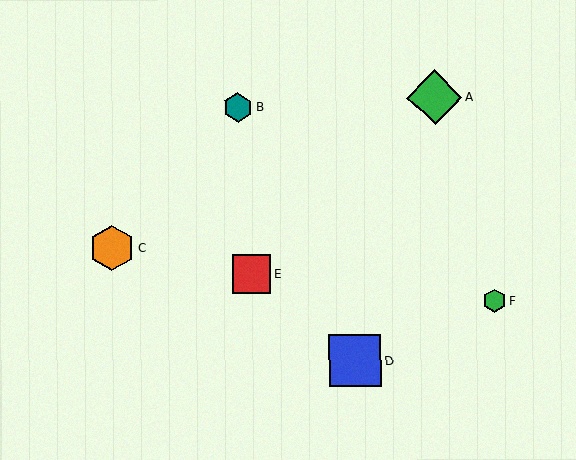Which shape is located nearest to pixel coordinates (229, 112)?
The teal hexagon (labeled B) at (238, 108) is nearest to that location.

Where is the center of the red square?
The center of the red square is at (252, 274).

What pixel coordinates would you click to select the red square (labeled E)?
Click at (252, 274) to select the red square E.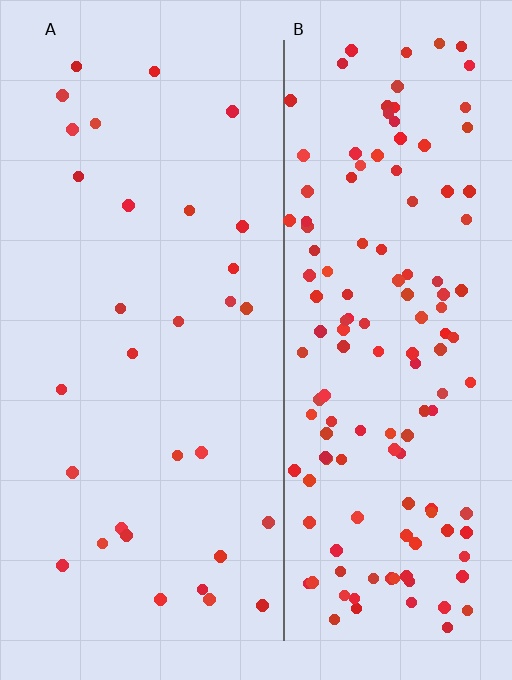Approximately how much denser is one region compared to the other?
Approximately 4.6× — region B over region A.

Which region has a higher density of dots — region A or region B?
B (the right).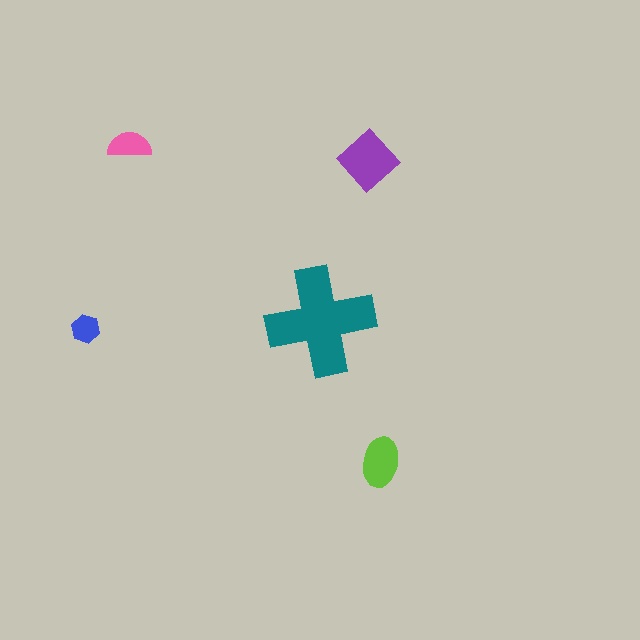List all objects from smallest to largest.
The blue hexagon, the pink semicircle, the lime ellipse, the purple diamond, the teal cross.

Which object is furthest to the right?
The lime ellipse is rightmost.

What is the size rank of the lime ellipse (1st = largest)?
3rd.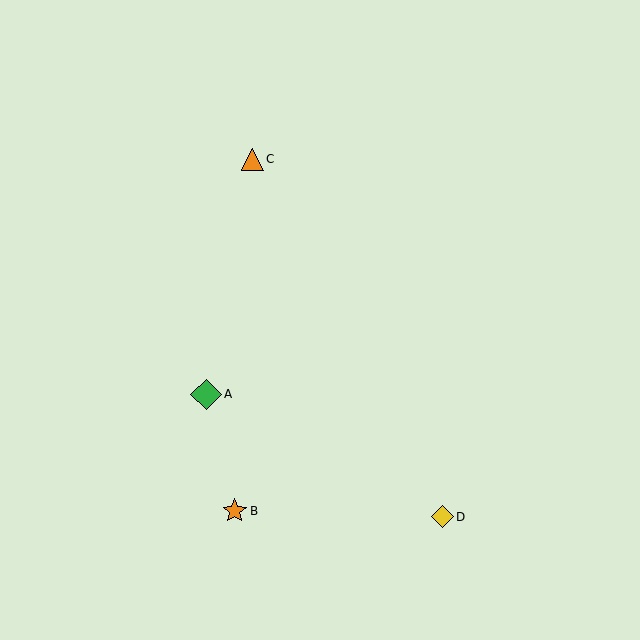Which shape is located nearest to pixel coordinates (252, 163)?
The orange triangle (labeled C) at (252, 159) is nearest to that location.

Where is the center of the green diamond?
The center of the green diamond is at (206, 394).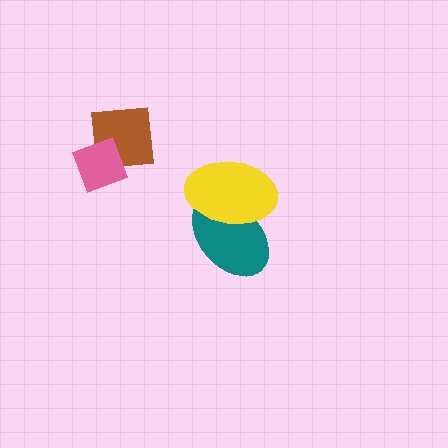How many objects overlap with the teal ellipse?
1 object overlaps with the teal ellipse.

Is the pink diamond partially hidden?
No, no other shape covers it.